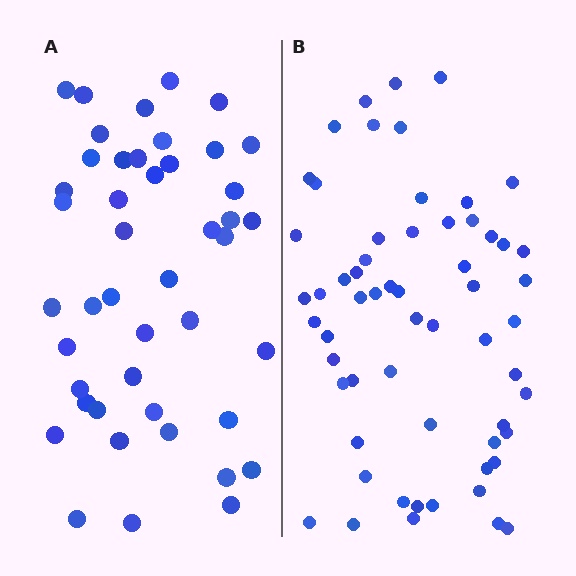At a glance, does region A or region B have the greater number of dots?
Region B (the right region) has more dots.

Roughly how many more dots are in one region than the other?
Region B has approximately 15 more dots than region A.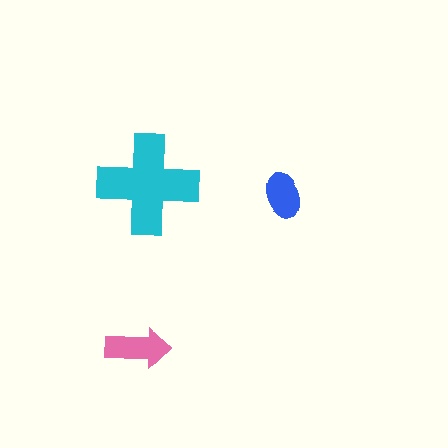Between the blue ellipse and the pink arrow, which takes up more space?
The pink arrow.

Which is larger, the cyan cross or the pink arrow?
The cyan cross.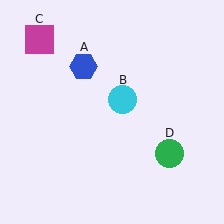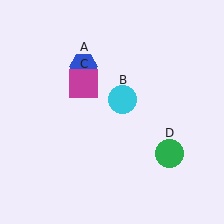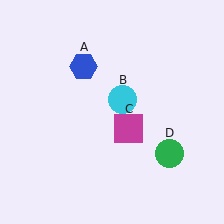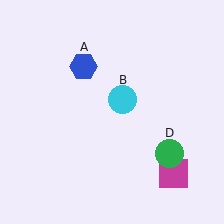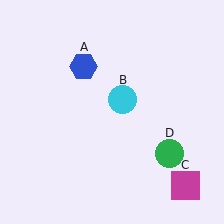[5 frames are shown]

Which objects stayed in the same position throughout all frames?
Blue hexagon (object A) and cyan circle (object B) and green circle (object D) remained stationary.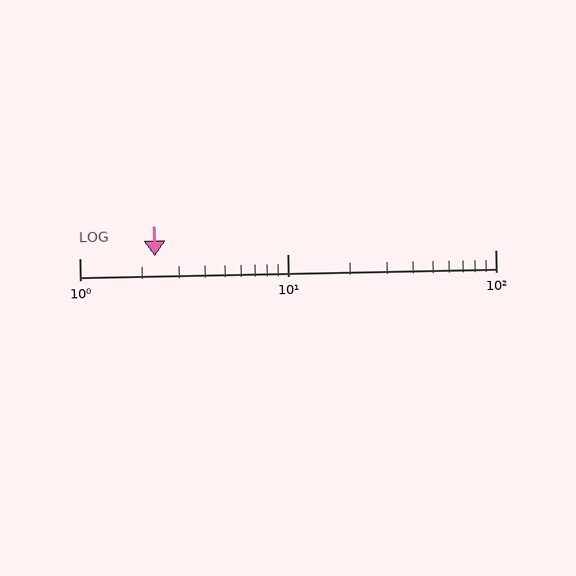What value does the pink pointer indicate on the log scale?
The pointer indicates approximately 2.3.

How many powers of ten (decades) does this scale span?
The scale spans 2 decades, from 1 to 100.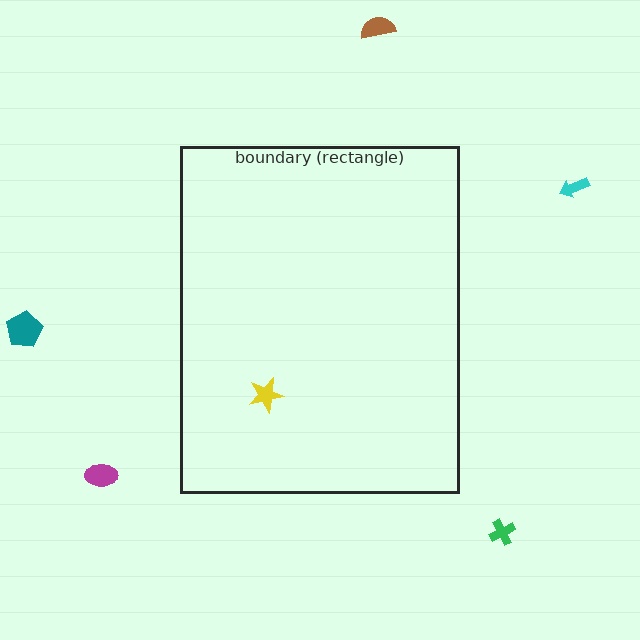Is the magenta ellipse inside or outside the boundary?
Outside.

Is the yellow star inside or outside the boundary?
Inside.